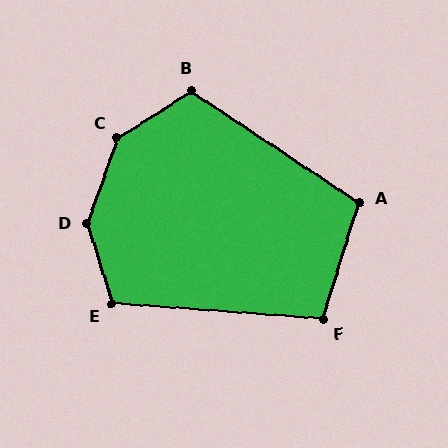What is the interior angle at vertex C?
Approximately 142 degrees (obtuse).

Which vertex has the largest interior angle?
D, at approximately 143 degrees.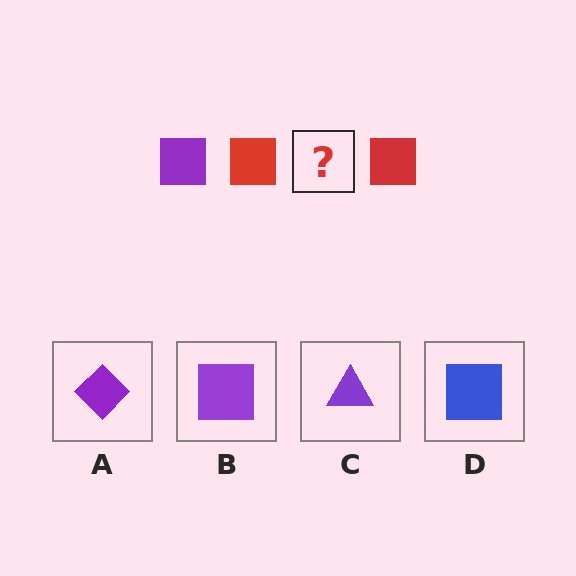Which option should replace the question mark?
Option B.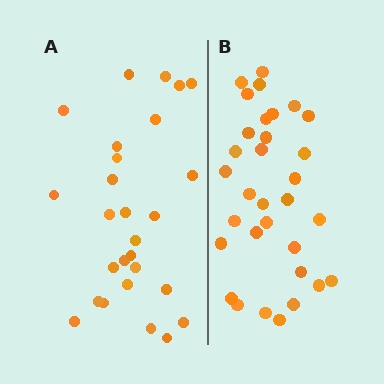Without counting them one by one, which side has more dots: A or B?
Region B (the right region) has more dots.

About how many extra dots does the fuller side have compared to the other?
Region B has about 5 more dots than region A.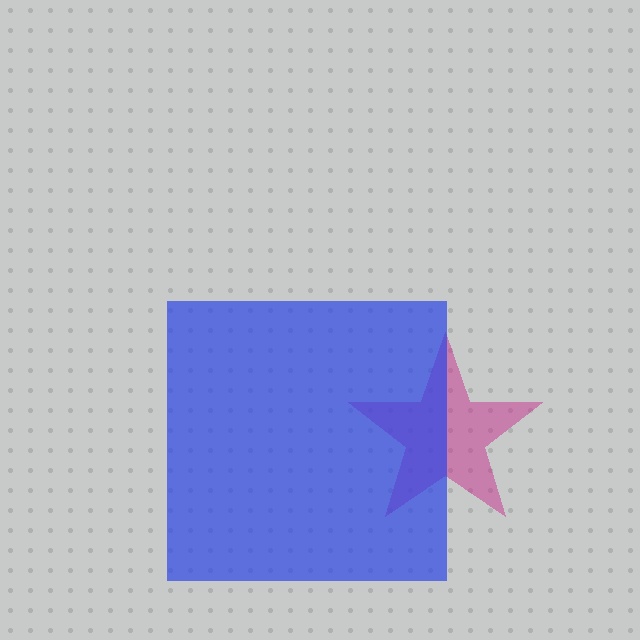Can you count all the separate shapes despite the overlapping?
Yes, there are 2 separate shapes.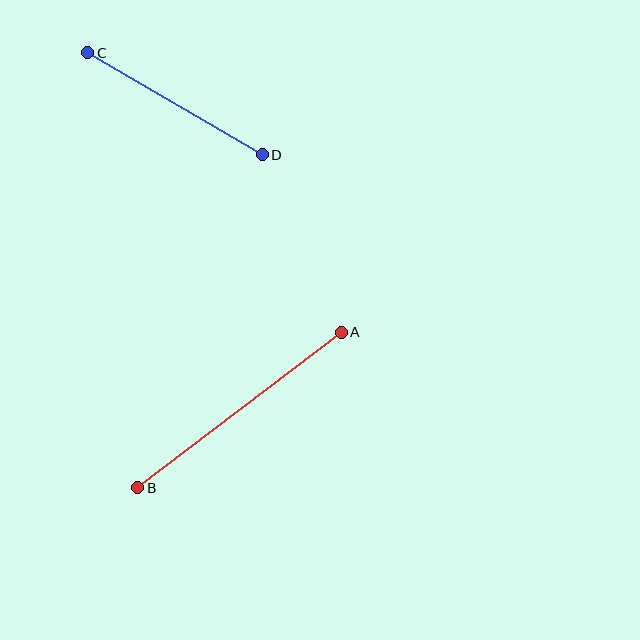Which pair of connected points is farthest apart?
Points A and B are farthest apart.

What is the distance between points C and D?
The distance is approximately 202 pixels.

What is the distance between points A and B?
The distance is approximately 256 pixels.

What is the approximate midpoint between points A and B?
The midpoint is at approximately (239, 410) pixels.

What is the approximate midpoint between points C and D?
The midpoint is at approximately (175, 104) pixels.